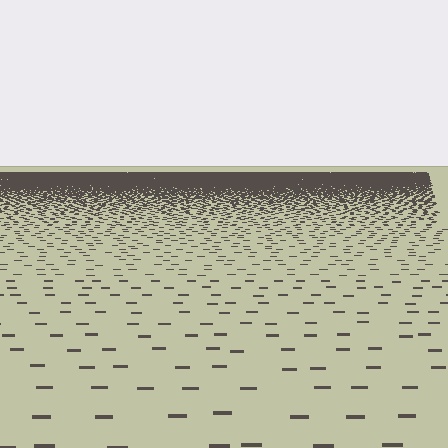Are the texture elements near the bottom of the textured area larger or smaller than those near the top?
Larger. Near the bottom, elements are closer to the viewer and appear at a bigger on-screen size.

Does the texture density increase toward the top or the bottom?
Density increases toward the top.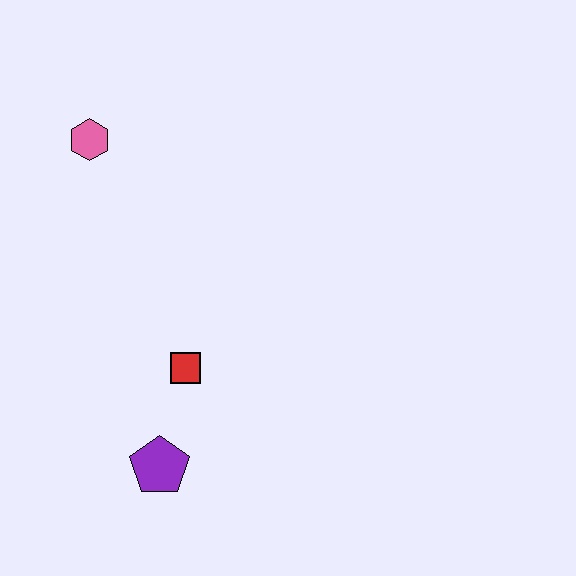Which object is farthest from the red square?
The pink hexagon is farthest from the red square.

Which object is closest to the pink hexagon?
The red square is closest to the pink hexagon.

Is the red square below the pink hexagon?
Yes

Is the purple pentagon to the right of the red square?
No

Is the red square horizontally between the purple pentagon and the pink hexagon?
No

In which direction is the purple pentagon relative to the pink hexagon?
The purple pentagon is below the pink hexagon.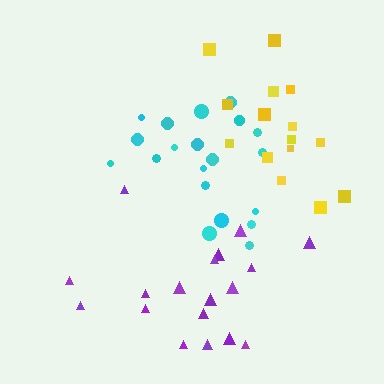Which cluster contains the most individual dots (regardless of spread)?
Cyan (20).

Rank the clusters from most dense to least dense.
cyan, yellow, purple.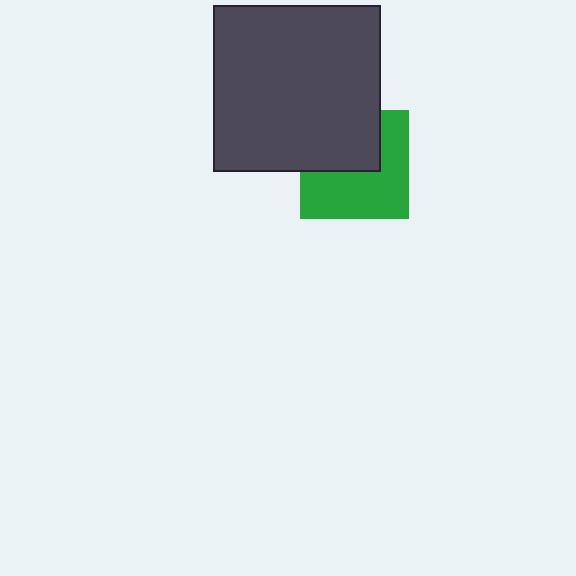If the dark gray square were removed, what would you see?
You would see the complete green square.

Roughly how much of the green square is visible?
About half of it is visible (roughly 58%).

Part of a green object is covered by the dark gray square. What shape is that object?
It is a square.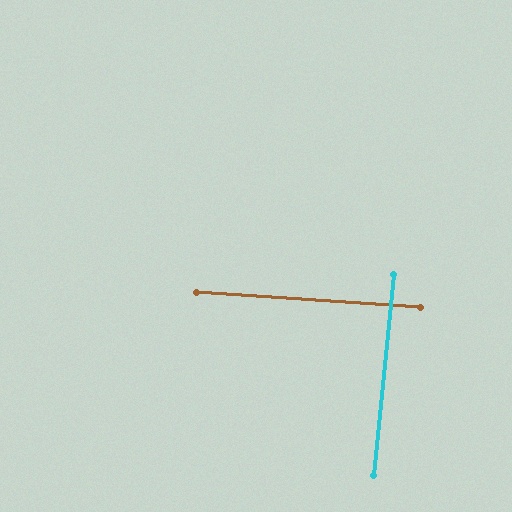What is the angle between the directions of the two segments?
Approximately 88 degrees.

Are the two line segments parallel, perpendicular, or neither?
Perpendicular — they meet at approximately 88°.